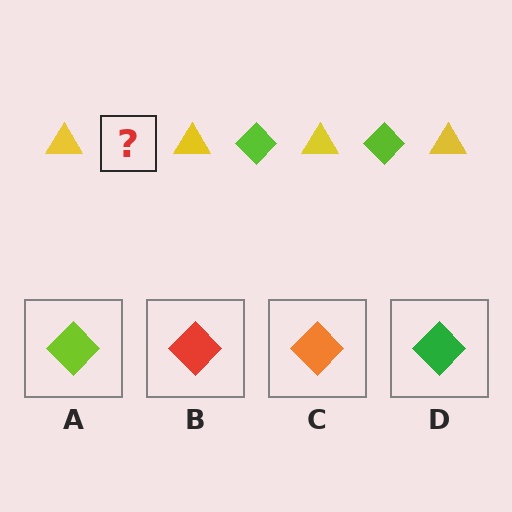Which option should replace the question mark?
Option A.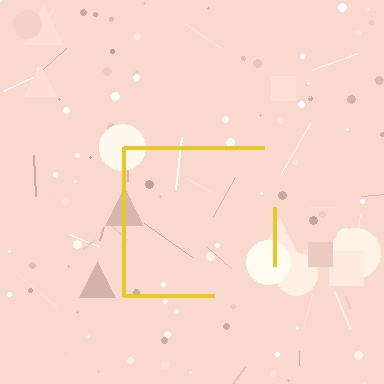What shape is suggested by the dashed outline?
The dashed outline suggests a square.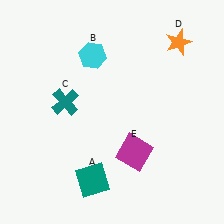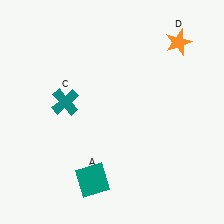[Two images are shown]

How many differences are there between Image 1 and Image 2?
There are 2 differences between the two images.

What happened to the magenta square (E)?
The magenta square (E) was removed in Image 2. It was in the bottom-right area of Image 1.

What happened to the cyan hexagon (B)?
The cyan hexagon (B) was removed in Image 2. It was in the top-left area of Image 1.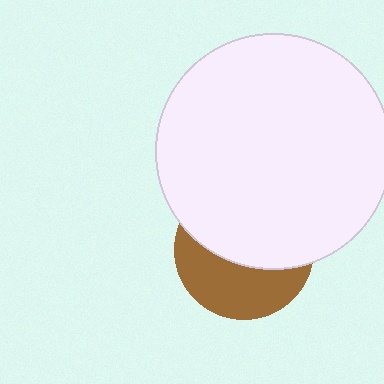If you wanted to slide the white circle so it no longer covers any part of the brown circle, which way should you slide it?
Slide it up — that is the most direct way to separate the two shapes.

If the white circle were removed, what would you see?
You would see the complete brown circle.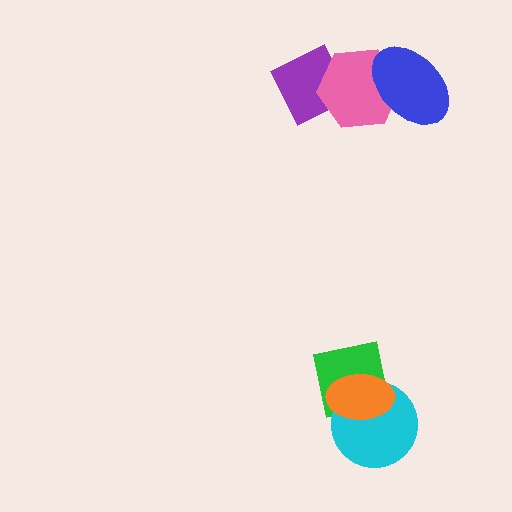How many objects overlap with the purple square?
1 object overlaps with the purple square.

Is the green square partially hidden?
Yes, it is partially covered by another shape.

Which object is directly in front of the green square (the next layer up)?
The cyan circle is directly in front of the green square.